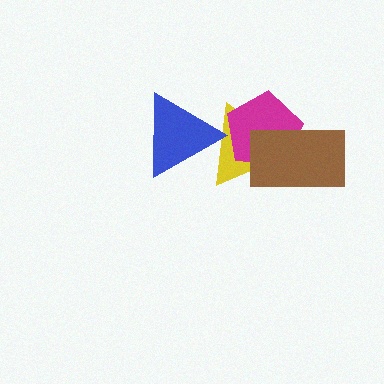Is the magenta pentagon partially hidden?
Yes, it is partially covered by another shape.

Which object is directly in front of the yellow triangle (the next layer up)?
The magenta pentagon is directly in front of the yellow triangle.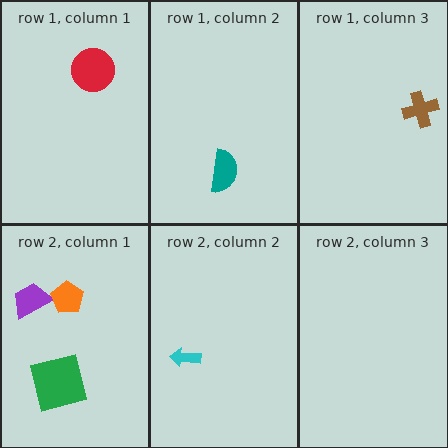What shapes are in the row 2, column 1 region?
The purple trapezoid, the green square, the orange pentagon.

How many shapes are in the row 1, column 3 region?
1.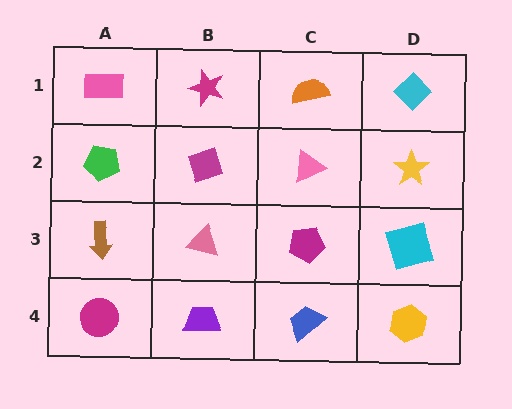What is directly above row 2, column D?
A cyan diamond.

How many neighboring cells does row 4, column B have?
3.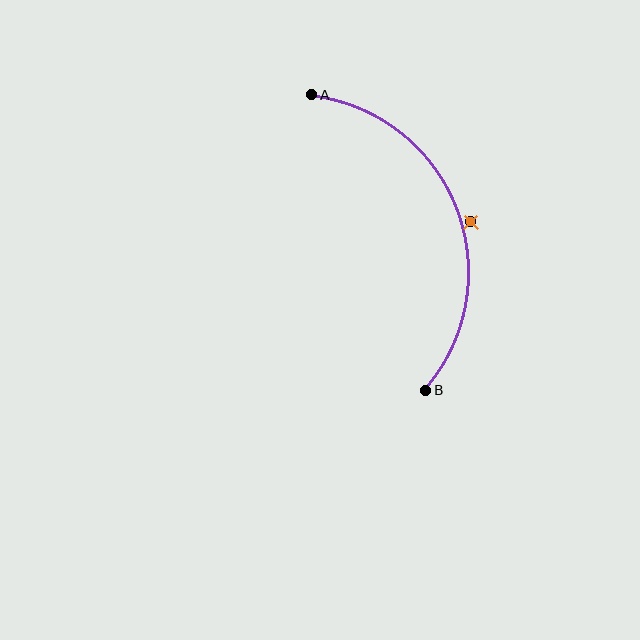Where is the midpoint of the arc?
The arc midpoint is the point on the curve farthest from the straight line joining A and B. It sits to the right of that line.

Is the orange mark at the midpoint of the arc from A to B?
No — the orange mark does not lie on the arc at all. It sits slightly outside the curve.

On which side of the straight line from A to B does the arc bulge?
The arc bulges to the right of the straight line connecting A and B.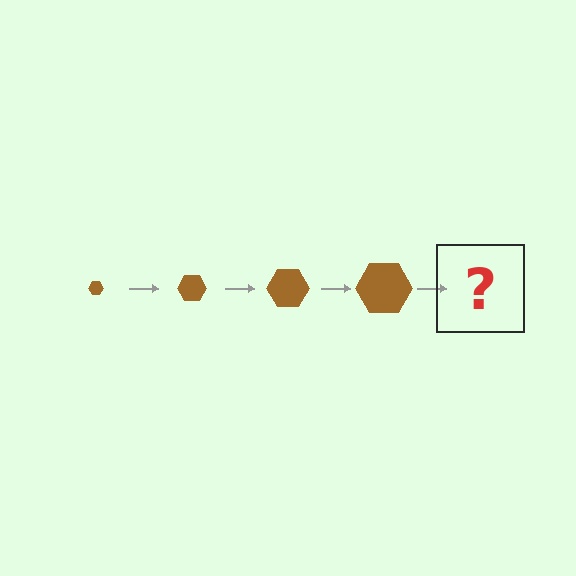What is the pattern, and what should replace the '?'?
The pattern is that the hexagon gets progressively larger each step. The '?' should be a brown hexagon, larger than the previous one.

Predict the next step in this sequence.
The next step is a brown hexagon, larger than the previous one.